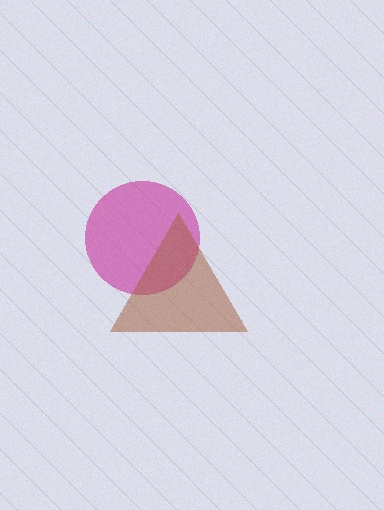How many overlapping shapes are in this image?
There are 2 overlapping shapes in the image.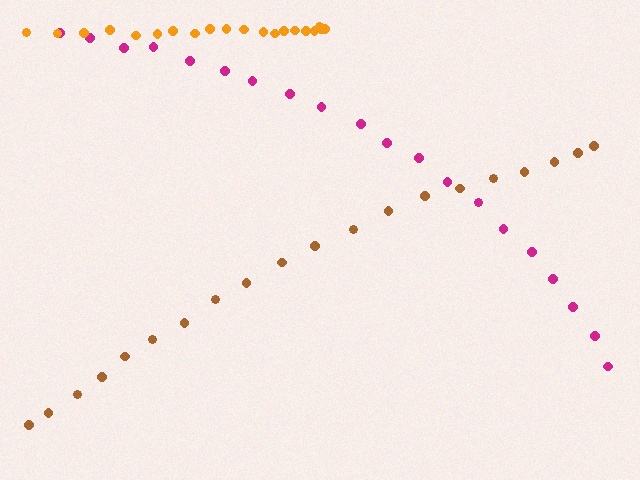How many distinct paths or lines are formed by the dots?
There are 3 distinct paths.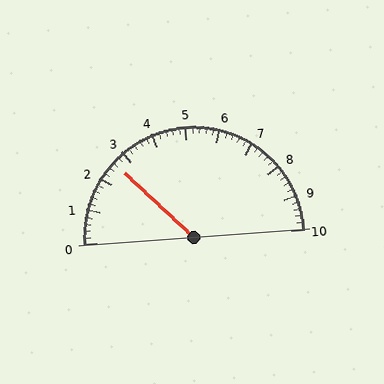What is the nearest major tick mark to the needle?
The nearest major tick mark is 3.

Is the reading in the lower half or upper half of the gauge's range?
The reading is in the lower half of the range (0 to 10).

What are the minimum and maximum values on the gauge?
The gauge ranges from 0 to 10.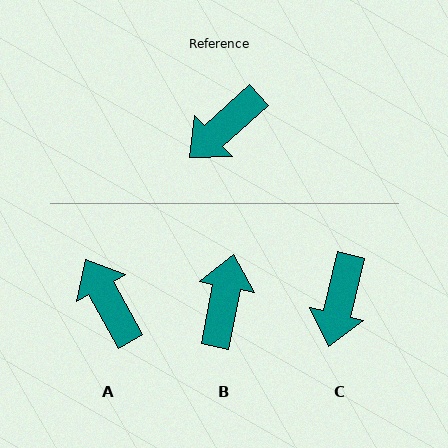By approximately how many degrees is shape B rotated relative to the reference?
Approximately 143 degrees clockwise.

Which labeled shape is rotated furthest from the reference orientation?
B, about 143 degrees away.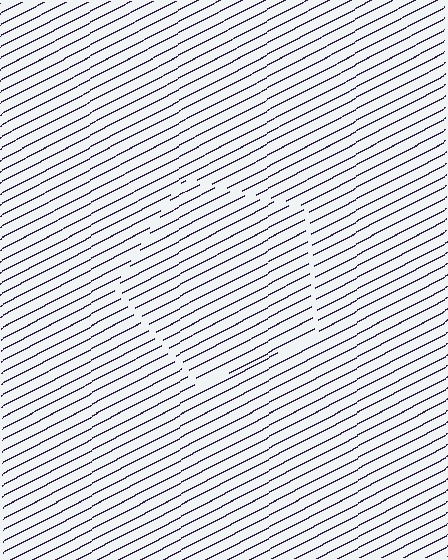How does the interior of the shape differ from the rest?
The interior of the shape contains the same grating, shifted by half a period — the contour is defined by the phase discontinuity where line-ends from the inner and outer gratings abut.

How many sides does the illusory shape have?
5 sides — the line-ends trace a pentagon.